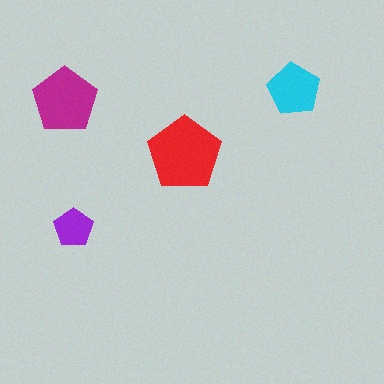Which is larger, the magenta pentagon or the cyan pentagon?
The magenta one.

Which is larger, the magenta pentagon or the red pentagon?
The red one.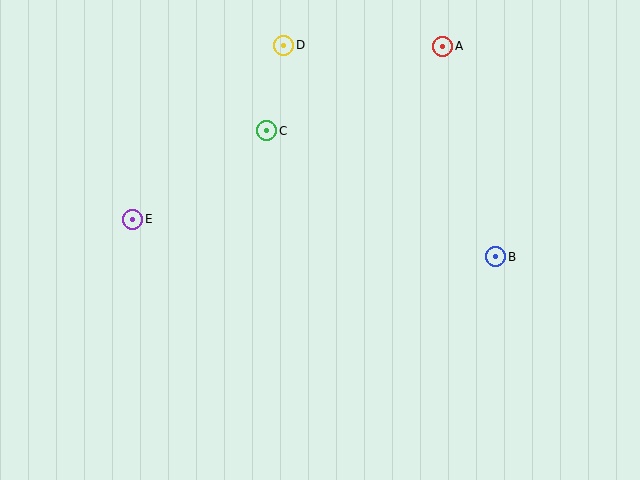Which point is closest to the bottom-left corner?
Point E is closest to the bottom-left corner.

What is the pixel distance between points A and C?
The distance between A and C is 195 pixels.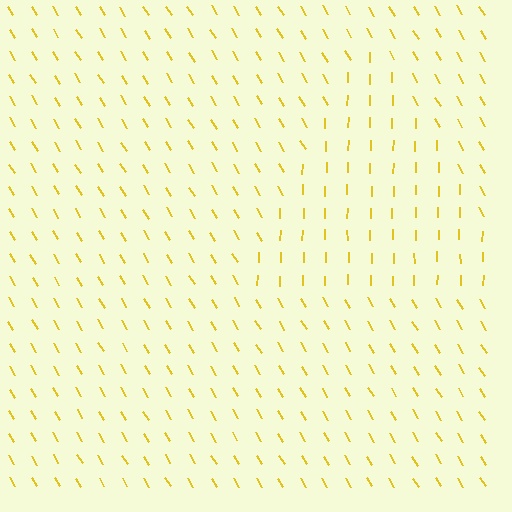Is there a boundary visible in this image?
Yes, there is a texture boundary formed by a change in line orientation.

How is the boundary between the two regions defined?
The boundary is defined purely by a change in line orientation (approximately 32 degrees difference). All lines are the same color and thickness.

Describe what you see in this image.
The image is filled with small yellow line segments. A triangle region in the image has lines oriented differently from the surrounding lines, creating a visible texture boundary.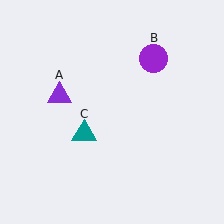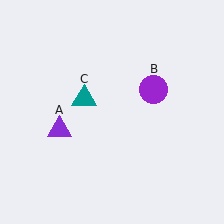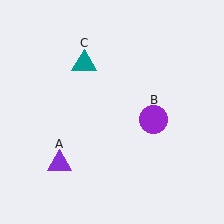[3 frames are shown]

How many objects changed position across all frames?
3 objects changed position: purple triangle (object A), purple circle (object B), teal triangle (object C).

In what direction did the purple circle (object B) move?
The purple circle (object B) moved down.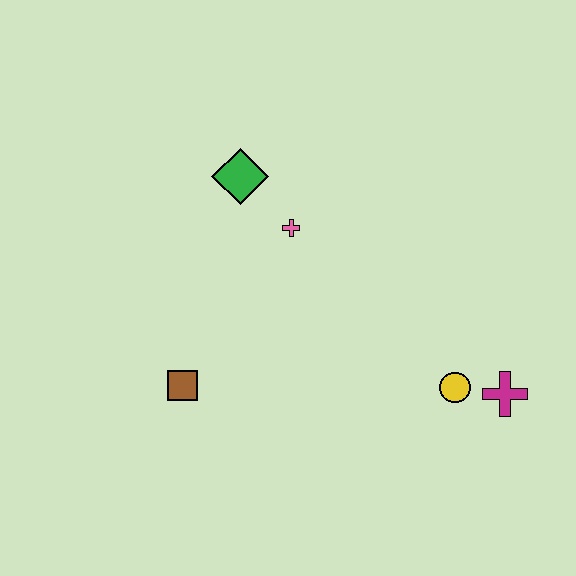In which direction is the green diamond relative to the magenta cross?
The green diamond is to the left of the magenta cross.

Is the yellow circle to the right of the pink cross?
Yes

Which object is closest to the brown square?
The pink cross is closest to the brown square.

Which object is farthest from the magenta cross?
The green diamond is farthest from the magenta cross.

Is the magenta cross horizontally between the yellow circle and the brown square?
No